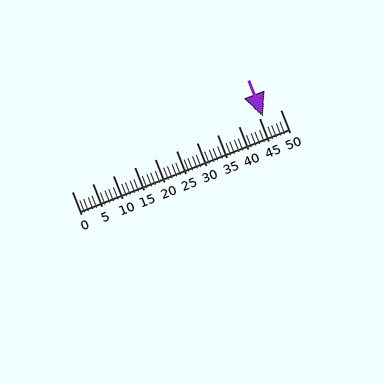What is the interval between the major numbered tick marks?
The major tick marks are spaced 5 units apart.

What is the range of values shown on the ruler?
The ruler shows values from 0 to 50.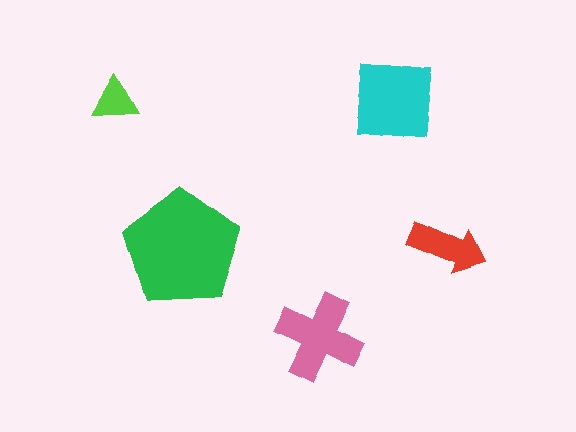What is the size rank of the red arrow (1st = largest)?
4th.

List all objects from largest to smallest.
The green pentagon, the cyan square, the pink cross, the red arrow, the lime triangle.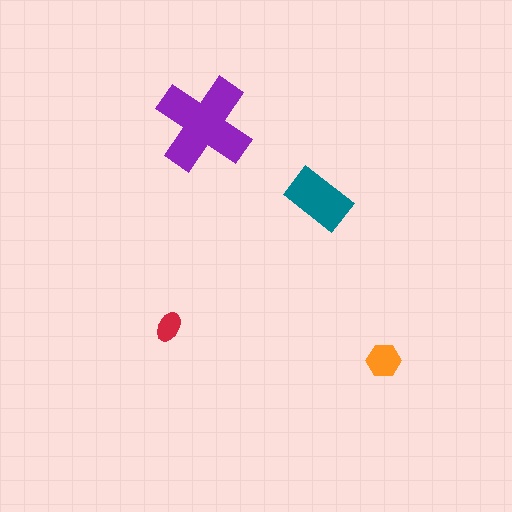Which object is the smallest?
The red ellipse.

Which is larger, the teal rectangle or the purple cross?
The purple cross.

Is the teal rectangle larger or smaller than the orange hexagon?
Larger.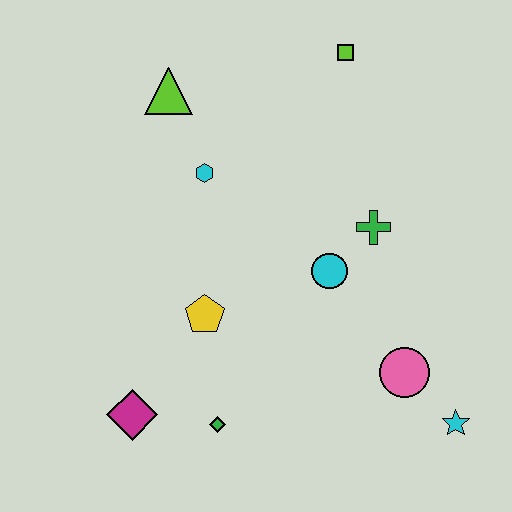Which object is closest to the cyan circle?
The green cross is closest to the cyan circle.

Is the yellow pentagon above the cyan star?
Yes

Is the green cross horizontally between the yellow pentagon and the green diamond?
No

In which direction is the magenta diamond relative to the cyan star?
The magenta diamond is to the left of the cyan star.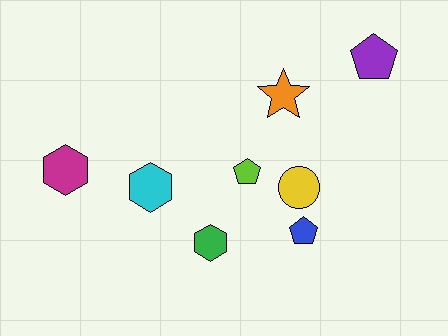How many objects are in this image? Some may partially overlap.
There are 8 objects.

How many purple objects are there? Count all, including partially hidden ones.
There is 1 purple object.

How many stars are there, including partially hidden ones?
There is 1 star.